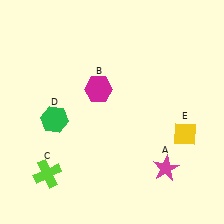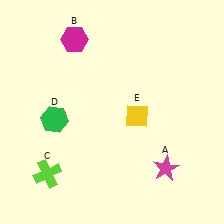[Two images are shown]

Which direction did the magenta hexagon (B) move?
The magenta hexagon (B) moved up.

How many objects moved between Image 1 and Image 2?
2 objects moved between the two images.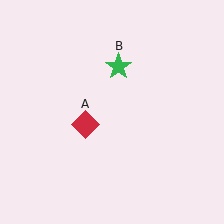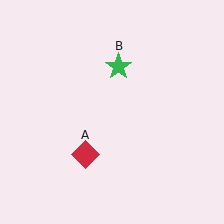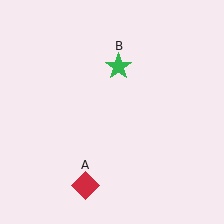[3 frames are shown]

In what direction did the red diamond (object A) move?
The red diamond (object A) moved down.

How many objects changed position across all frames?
1 object changed position: red diamond (object A).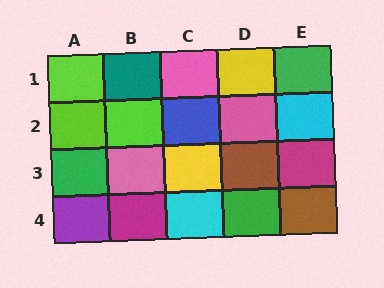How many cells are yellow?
2 cells are yellow.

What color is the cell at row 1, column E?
Green.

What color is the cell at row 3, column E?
Magenta.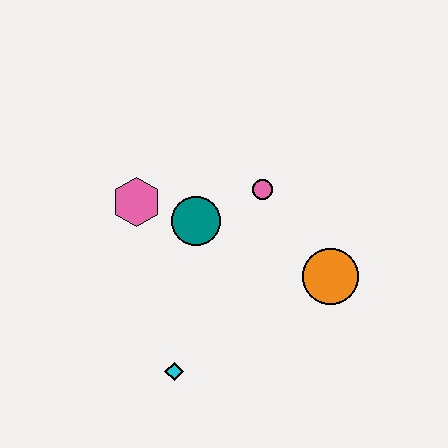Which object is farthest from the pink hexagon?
The orange circle is farthest from the pink hexagon.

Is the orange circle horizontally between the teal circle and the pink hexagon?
No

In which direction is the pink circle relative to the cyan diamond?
The pink circle is above the cyan diamond.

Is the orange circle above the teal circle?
No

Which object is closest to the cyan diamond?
The teal circle is closest to the cyan diamond.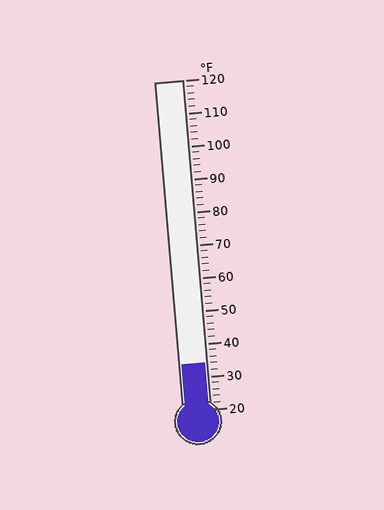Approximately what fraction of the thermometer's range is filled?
The thermometer is filled to approximately 15% of its range.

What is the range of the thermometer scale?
The thermometer scale ranges from 20°F to 120°F.